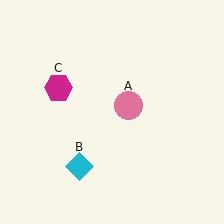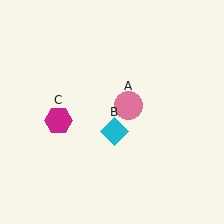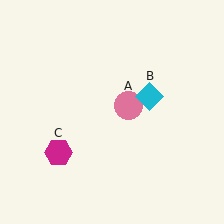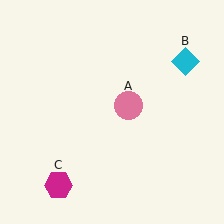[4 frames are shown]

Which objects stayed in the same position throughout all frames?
Pink circle (object A) remained stationary.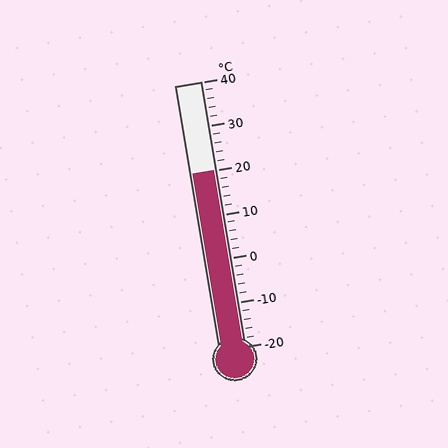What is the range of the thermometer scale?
The thermometer scale ranges from -20°C to 40°C.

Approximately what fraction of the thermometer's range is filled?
The thermometer is filled to approximately 65% of its range.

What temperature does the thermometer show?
The thermometer shows approximately 20°C.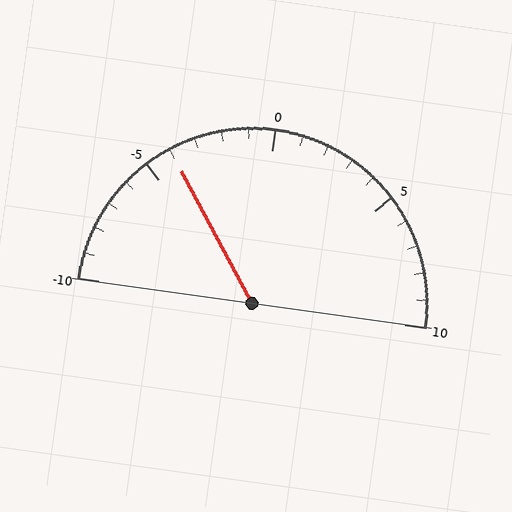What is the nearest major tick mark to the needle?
The nearest major tick mark is -5.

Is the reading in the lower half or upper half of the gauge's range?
The reading is in the lower half of the range (-10 to 10).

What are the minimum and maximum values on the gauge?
The gauge ranges from -10 to 10.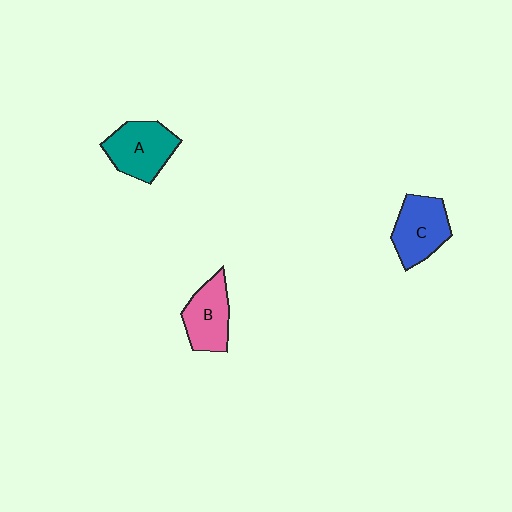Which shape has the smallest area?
Shape B (pink).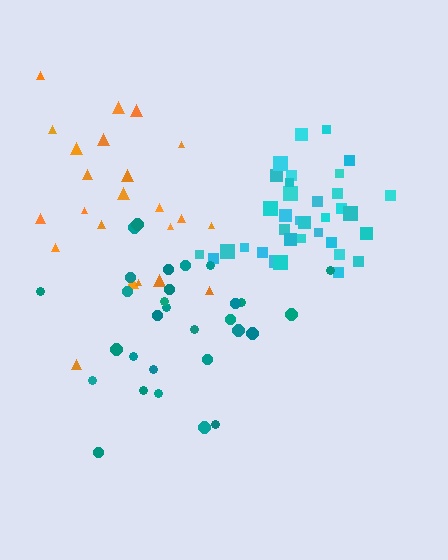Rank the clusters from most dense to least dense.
cyan, teal, orange.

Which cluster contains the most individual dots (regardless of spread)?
Cyan (35).